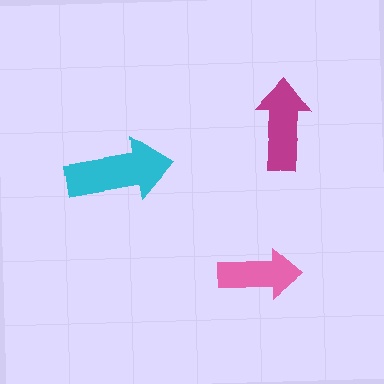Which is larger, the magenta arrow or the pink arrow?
The magenta one.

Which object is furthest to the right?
The magenta arrow is rightmost.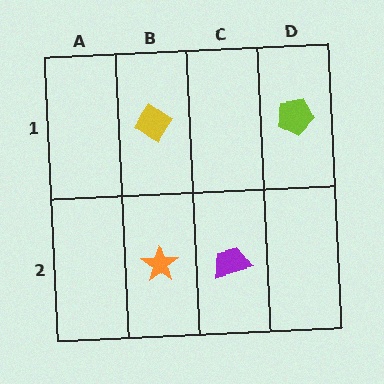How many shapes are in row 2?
2 shapes.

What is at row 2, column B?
An orange star.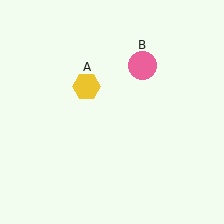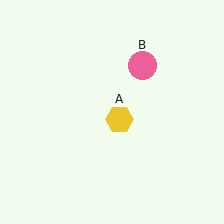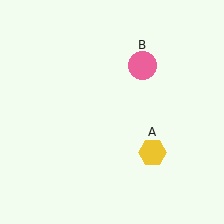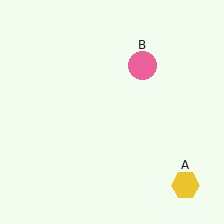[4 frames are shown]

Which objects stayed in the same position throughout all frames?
Pink circle (object B) remained stationary.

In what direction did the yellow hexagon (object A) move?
The yellow hexagon (object A) moved down and to the right.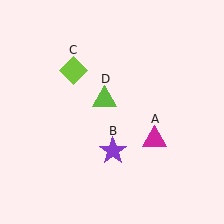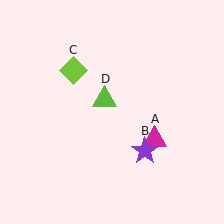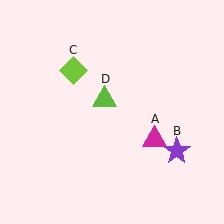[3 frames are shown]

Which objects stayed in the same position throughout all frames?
Magenta triangle (object A) and lime diamond (object C) and lime triangle (object D) remained stationary.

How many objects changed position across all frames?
1 object changed position: purple star (object B).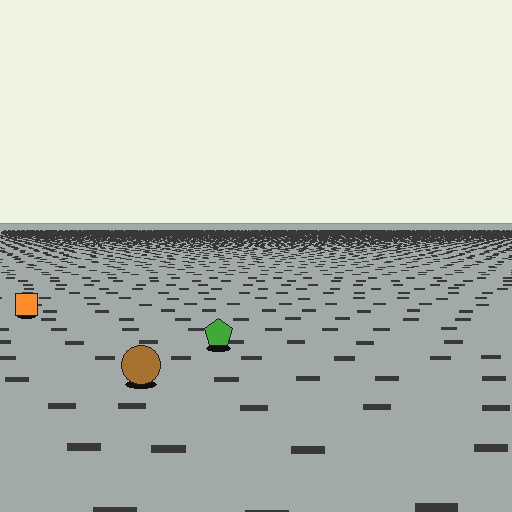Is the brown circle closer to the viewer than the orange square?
Yes. The brown circle is closer — you can tell from the texture gradient: the ground texture is coarser near it.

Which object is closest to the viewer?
The brown circle is closest. The texture marks near it are larger and more spread out.